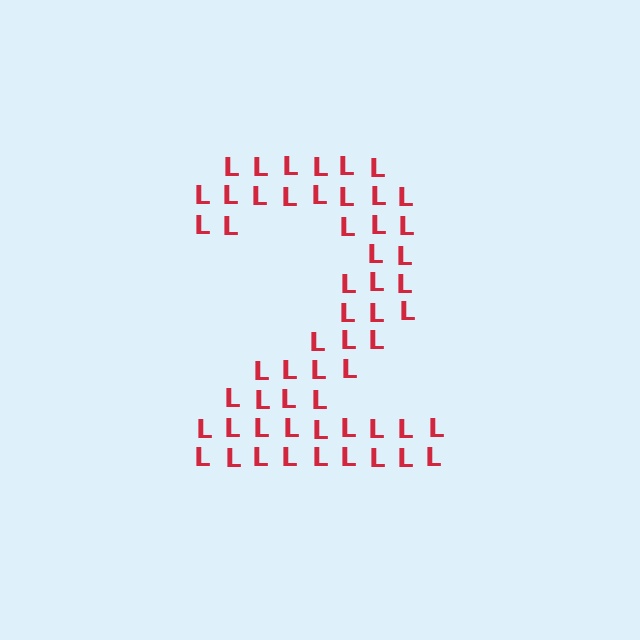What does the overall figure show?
The overall figure shows the digit 2.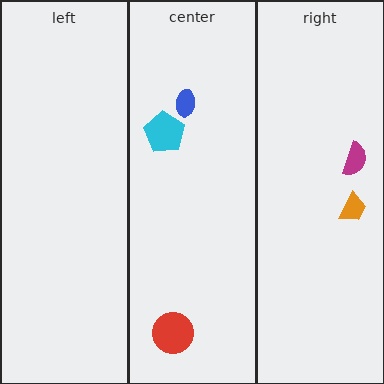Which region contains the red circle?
The center region.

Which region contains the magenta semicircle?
The right region.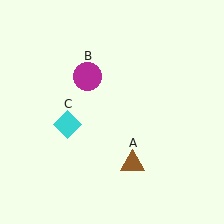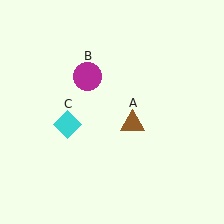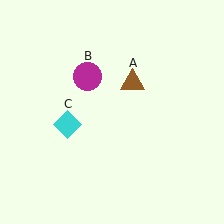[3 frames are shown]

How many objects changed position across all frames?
1 object changed position: brown triangle (object A).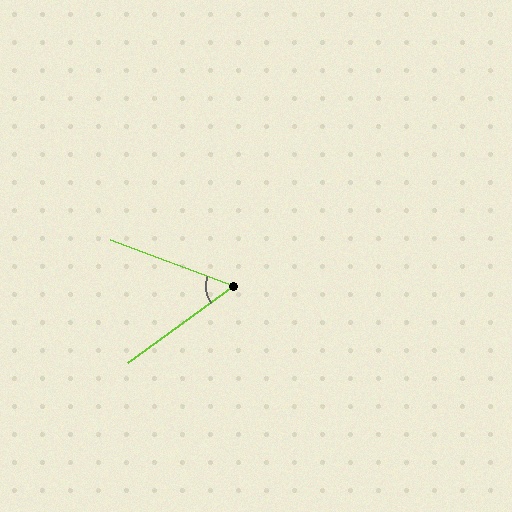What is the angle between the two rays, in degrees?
Approximately 56 degrees.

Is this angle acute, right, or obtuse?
It is acute.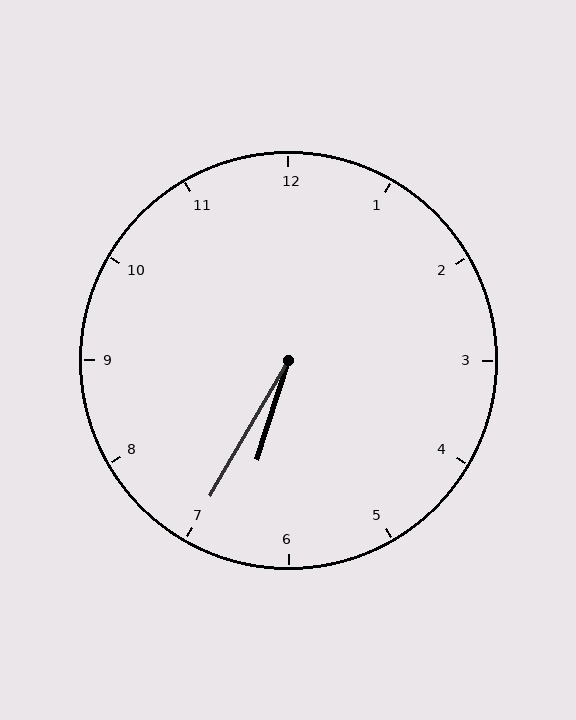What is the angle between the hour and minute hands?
Approximately 12 degrees.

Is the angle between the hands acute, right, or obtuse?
It is acute.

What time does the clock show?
6:35.